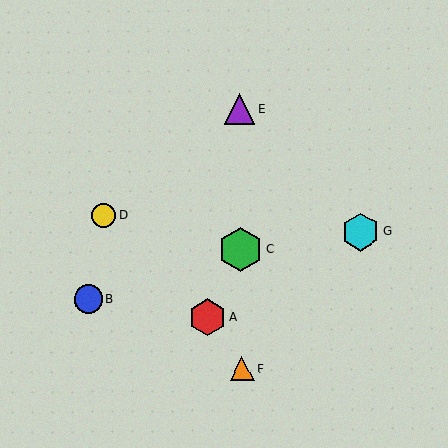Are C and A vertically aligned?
No, C is at x≈241 and A is at x≈207.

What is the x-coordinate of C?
Object C is at x≈241.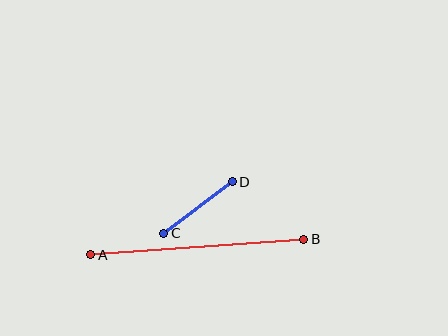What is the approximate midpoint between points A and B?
The midpoint is at approximately (197, 247) pixels.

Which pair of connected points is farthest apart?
Points A and B are farthest apart.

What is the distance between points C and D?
The distance is approximately 85 pixels.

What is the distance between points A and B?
The distance is approximately 213 pixels.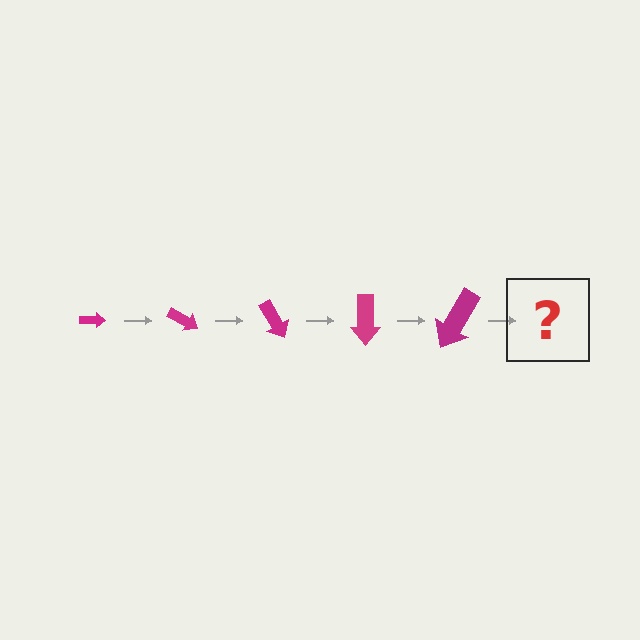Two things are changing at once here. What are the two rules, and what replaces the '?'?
The two rules are that the arrow grows larger each step and it rotates 30 degrees each step. The '?' should be an arrow, larger than the previous one and rotated 150 degrees from the start.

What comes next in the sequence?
The next element should be an arrow, larger than the previous one and rotated 150 degrees from the start.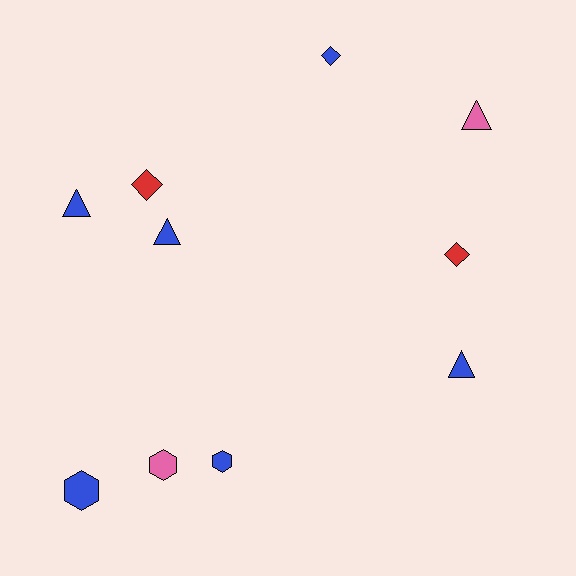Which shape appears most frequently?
Triangle, with 4 objects.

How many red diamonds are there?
There are 2 red diamonds.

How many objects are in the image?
There are 10 objects.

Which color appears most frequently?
Blue, with 6 objects.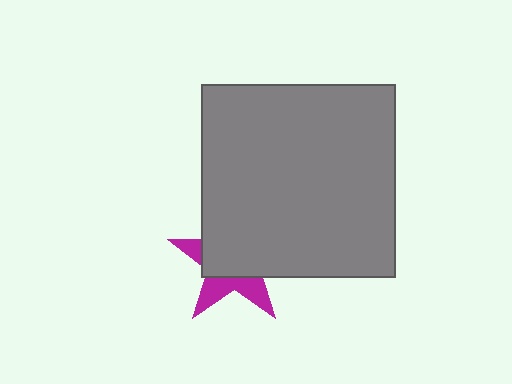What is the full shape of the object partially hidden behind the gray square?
The partially hidden object is a magenta star.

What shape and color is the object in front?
The object in front is a gray square.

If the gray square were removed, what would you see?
You would see the complete magenta star.